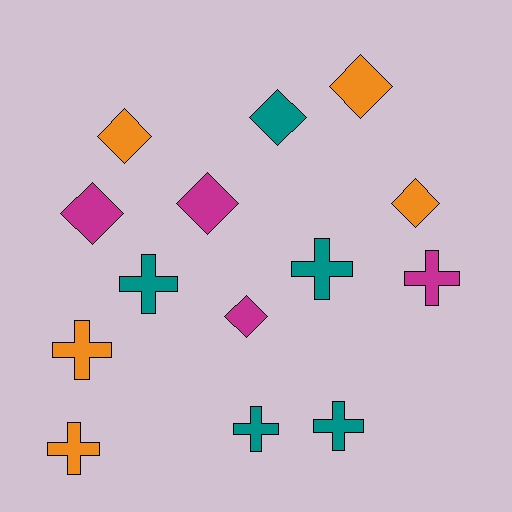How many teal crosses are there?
There are 4 teal crosses.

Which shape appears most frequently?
Diamond, with 7 objects.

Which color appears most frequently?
Teal, with 5 objects.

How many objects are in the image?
There are 14 objects.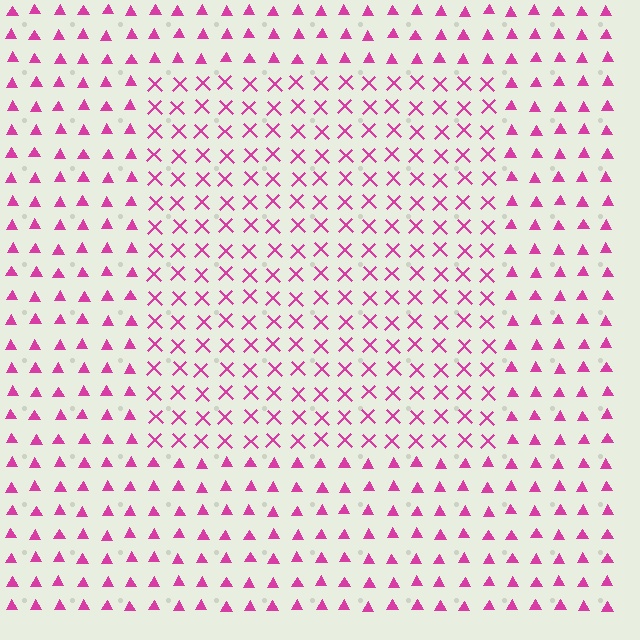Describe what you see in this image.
The image is filled with small magenta elements arranged in a uniform grid. A rectangle-shaped region contains X marks, while the surrounding area contains triangles. The boundary is defined purely by the change in element shape.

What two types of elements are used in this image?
The image uses X marks inside the rectangle region and triangles outside it.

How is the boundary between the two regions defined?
The boundary is defined by a change in element shape: X marks inside vs. triangles outside. All elements share the same color and spacing.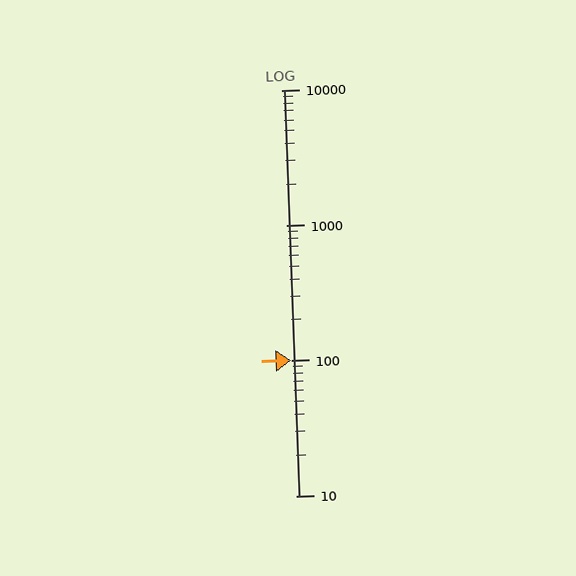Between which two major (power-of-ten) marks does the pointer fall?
The pointer is between 100 and 1000.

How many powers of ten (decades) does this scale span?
The scale spans 3 decades, from 10 to 10000.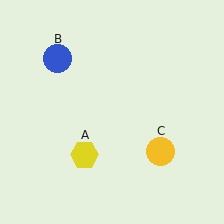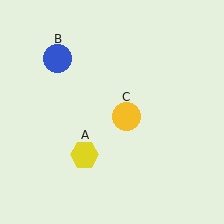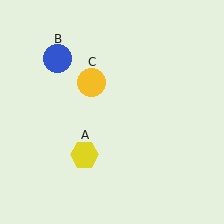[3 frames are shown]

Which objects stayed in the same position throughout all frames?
Yellow hexagon (object A) and blue circle (object B) remained stationary.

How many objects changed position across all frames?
1 object changed position: yellow circle (object C).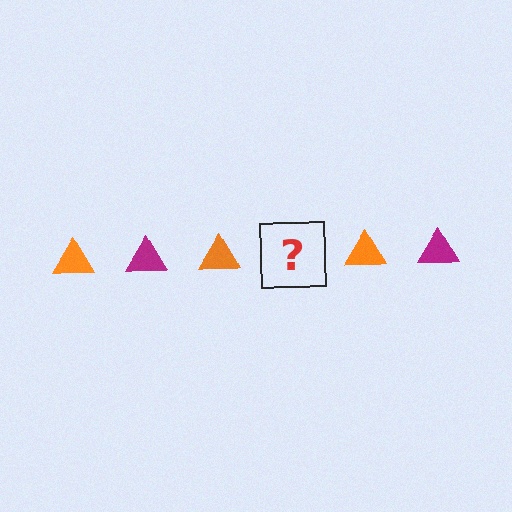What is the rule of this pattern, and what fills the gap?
The rule is that the pattern cycles through orange, magenta triangles. The gap should be filled with a magenta triangle.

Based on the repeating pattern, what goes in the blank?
The blank should be a magenta triangle.